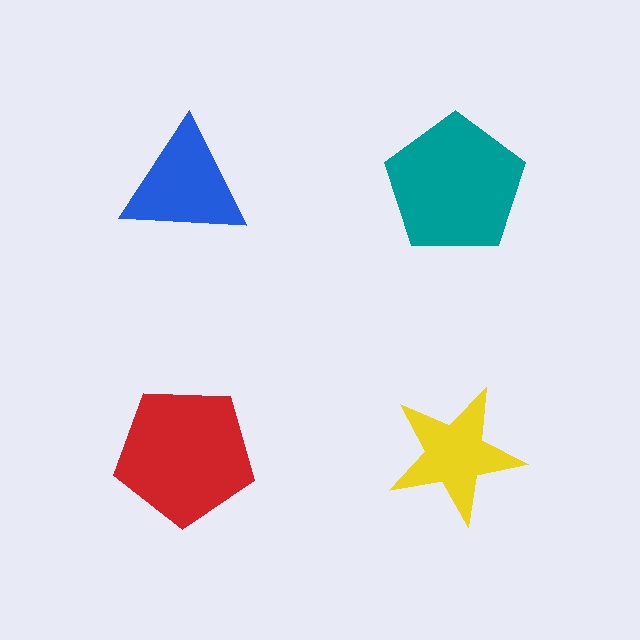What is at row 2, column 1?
A red pentagon.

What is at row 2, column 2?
A yellow star.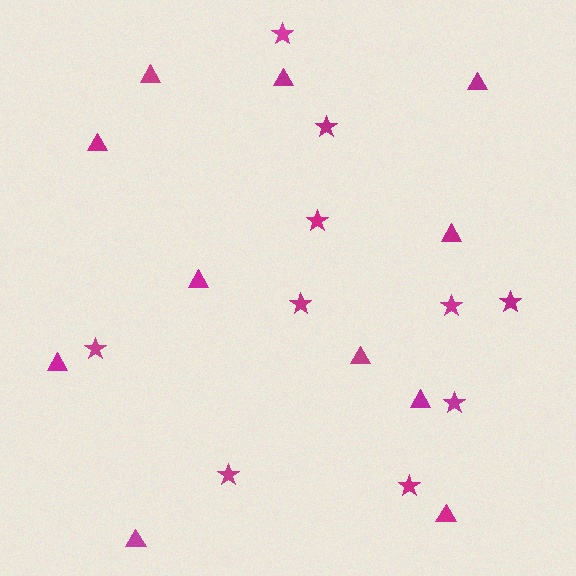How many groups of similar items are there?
There are 2 groups: one group of stars (10) and one group of triangles (11).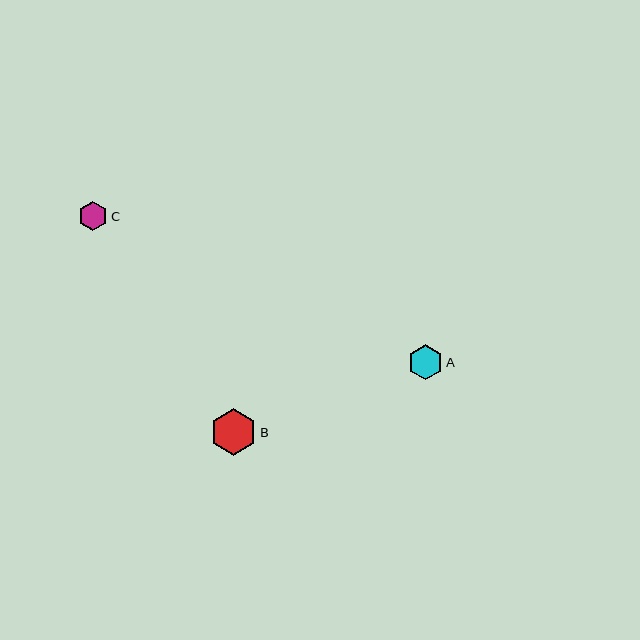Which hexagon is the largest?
Hexagon B is the largest with a size of approximately 47 pixels.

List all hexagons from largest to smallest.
From largest to smallest: B, A, C.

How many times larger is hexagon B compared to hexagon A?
Hexagon B is approximately 1.3 times the size of hexagon A.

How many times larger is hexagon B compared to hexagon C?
Hexagon B is approximately 1.6 times the size of hexagon C.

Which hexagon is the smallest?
Hexagon C is the smallest with a size of approximately 29 pixels.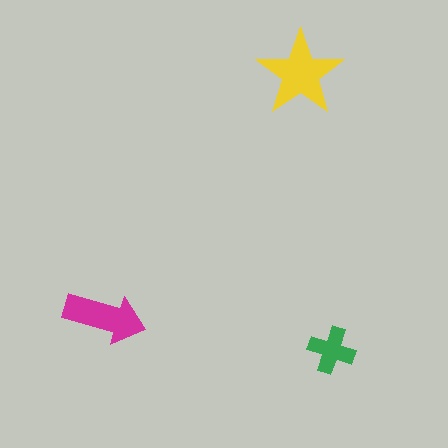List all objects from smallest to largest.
The green cross, the magenta arrow, the yellow star.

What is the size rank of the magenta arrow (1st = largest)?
2nd.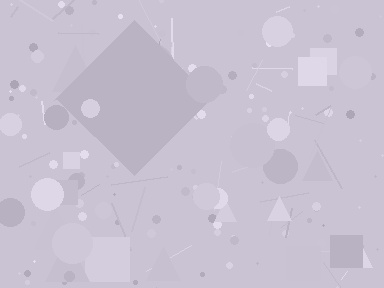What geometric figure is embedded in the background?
A diamond is embedded in the background.